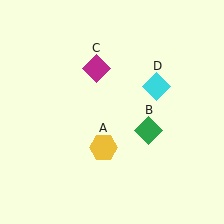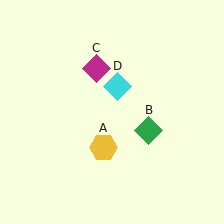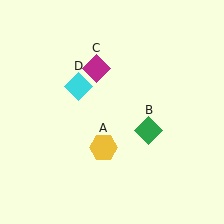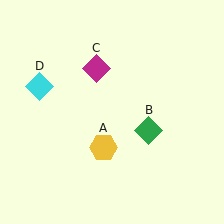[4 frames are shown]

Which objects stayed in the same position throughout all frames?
Yellow hexagon (object A) and green diamond (object B) and magenta diamond (object C) remained stationary.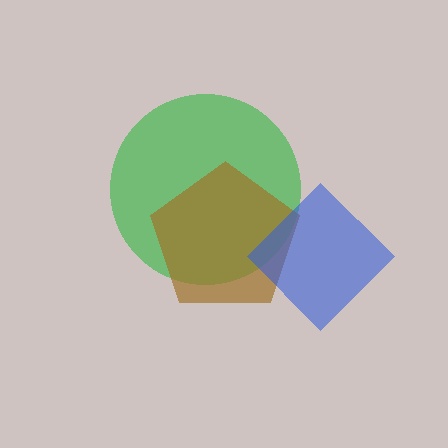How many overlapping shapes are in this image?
There are 3 overlapping shapes in the image.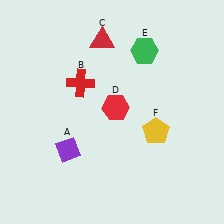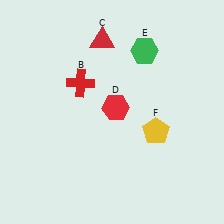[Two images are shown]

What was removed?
The purple diamond (A) was removed in Image 2.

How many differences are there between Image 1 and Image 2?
There is 1 difference between the two images.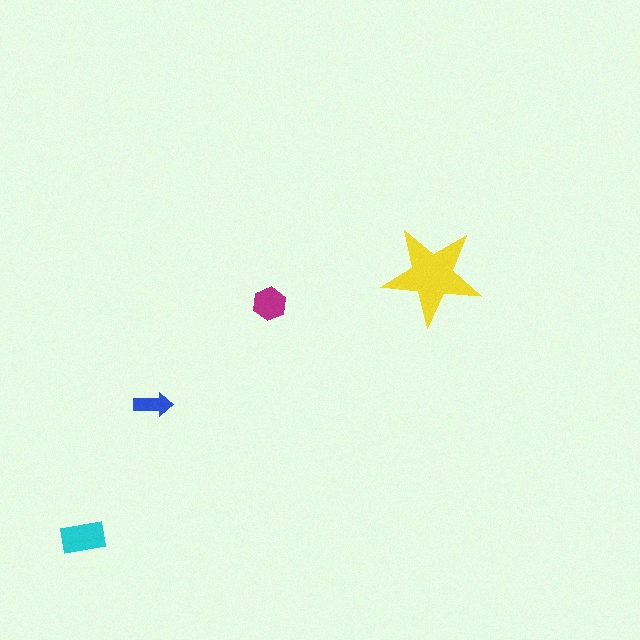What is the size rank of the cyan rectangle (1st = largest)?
2nd.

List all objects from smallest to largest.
The blue arrow, the magenta hexagon, the cyan rectangle, the yellow star.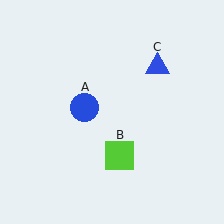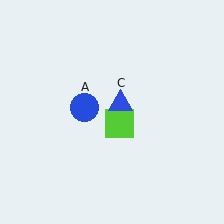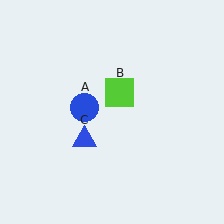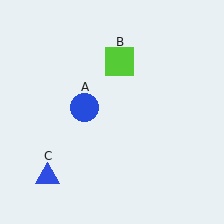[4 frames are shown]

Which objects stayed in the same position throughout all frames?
Blue circle (object A) remained stationary.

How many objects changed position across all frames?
2 objects changed position: lime square (object B), blue triangle (object C).